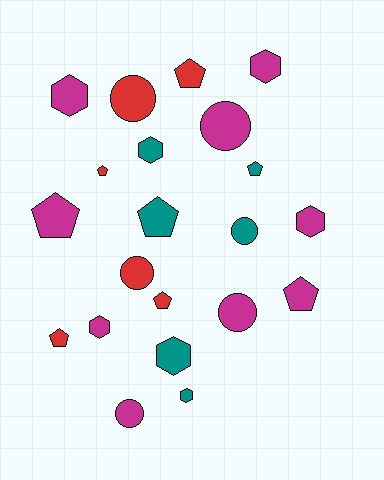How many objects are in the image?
There are 21 objects.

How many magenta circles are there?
There are 3 magenta circles.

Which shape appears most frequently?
Pentagon, with 8 objects.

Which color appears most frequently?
Magenta, with 9 objects.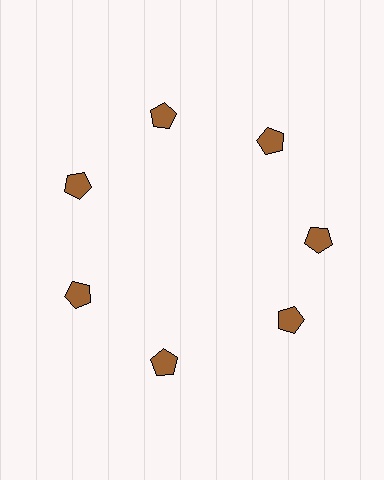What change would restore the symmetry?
The symmetry would be restored by rotating it back into even spacing with its neighbors so that all 7 pentagons sit at equal angles and equal distance from the center.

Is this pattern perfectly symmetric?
No. The 7 brown pentagons are arranged in a ring, but one element near the 5 o'clock position is rotated out of alignment along the ring, breaking the 7-fold rotational symmetry.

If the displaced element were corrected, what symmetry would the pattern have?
It would have 7-fold rotational symmetry — the pattern would map onto itself every 51 degrees.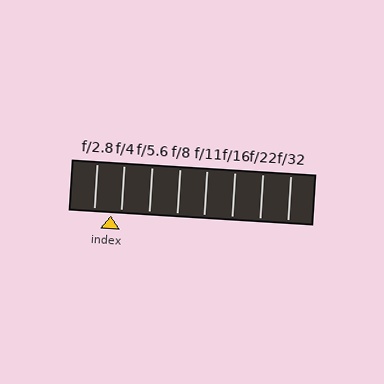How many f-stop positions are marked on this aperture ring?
There are 8 f-stop positions marked.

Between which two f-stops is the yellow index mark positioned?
The index mark is between f/2.8 and f/4.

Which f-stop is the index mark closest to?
The index mark is closest to f/4.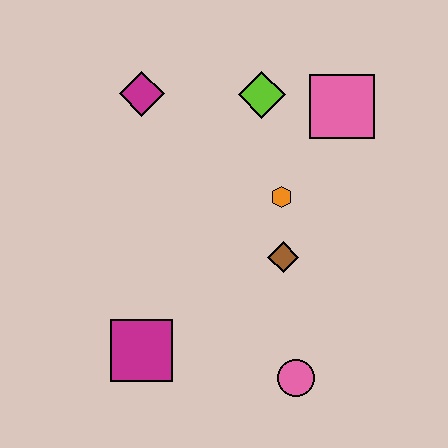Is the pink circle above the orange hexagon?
No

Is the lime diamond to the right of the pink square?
No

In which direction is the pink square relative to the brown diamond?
The pink square is above the brown diamond.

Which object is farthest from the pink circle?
The magenta diamond is farthest from the pink circle.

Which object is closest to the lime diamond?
The pink square is closest to the lime diamond.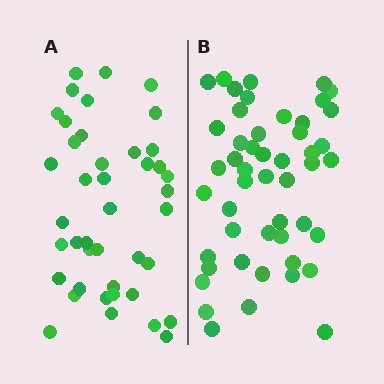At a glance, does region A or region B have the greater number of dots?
Region B (the right region) has more dots.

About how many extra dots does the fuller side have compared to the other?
Region B has roughly 8 or so more dots than region A.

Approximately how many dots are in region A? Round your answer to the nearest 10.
About 40 dots. (The exact count is 42, which rounds to 40.)